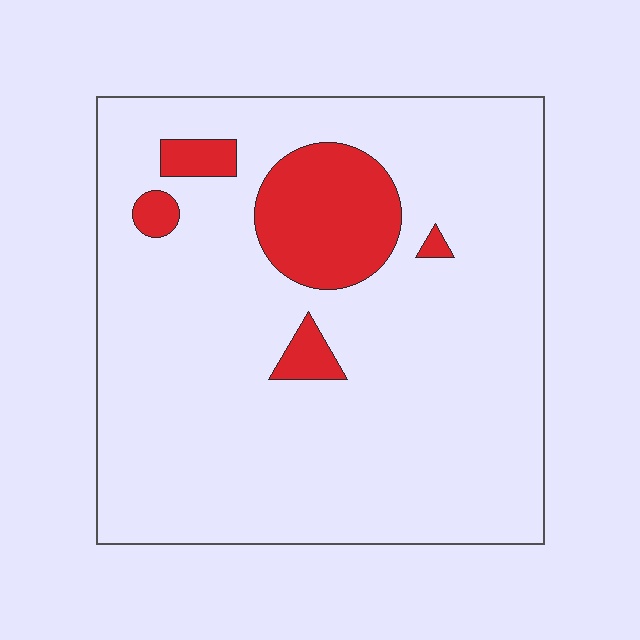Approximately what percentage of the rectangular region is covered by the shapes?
Approximately 15%.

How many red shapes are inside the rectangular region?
5.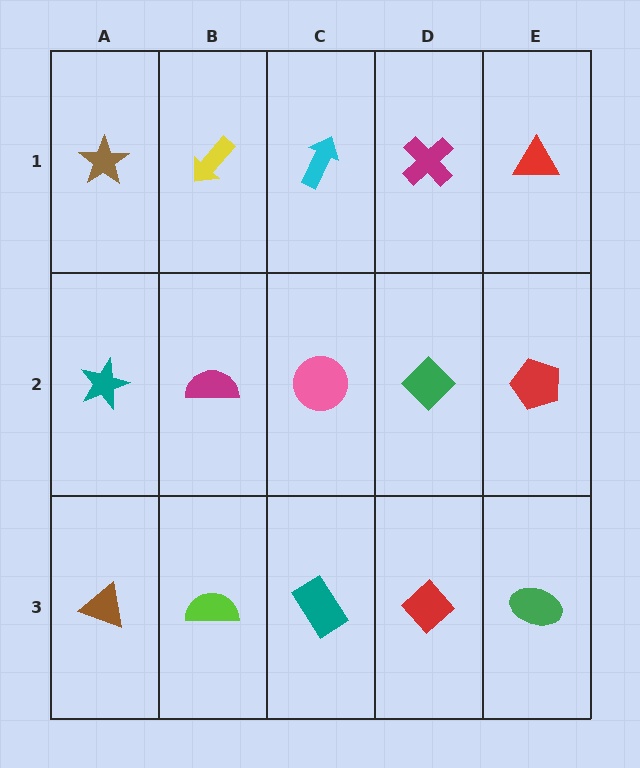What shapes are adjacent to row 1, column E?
A red pentagon (row 2, column E), a magenta cross (row 1, column D).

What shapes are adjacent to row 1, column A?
A teal star (row 2, column A), a yellow arrow (row 1, column B).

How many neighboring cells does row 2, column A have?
3.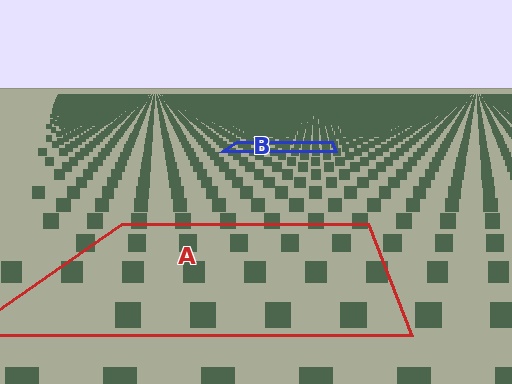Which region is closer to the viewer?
Region A is closer. The texture elements there are larger and more spread out.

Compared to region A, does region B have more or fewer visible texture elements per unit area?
Region B has more texture elements per unit area — they are packed more densely because it is farther away.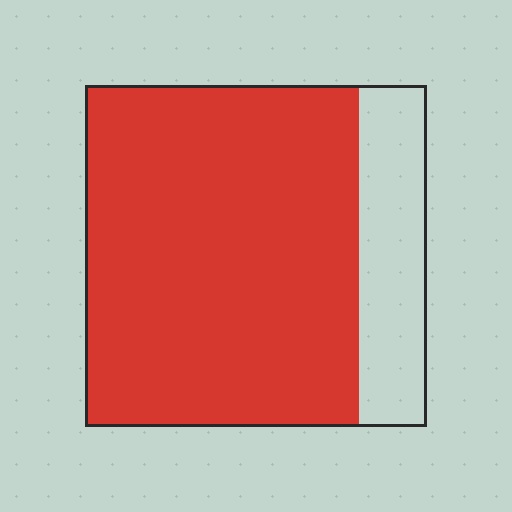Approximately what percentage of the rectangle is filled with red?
Approximately 80%.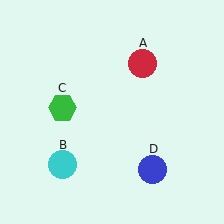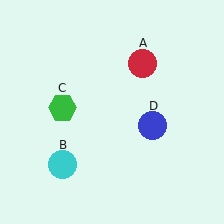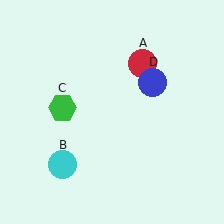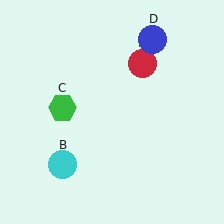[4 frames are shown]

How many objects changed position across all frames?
1 object changed position: blue circle (object D).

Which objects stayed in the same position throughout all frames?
Red circle (object A) and cyan circle (object B) and green hexagon (object C) remained stationary.